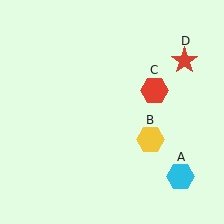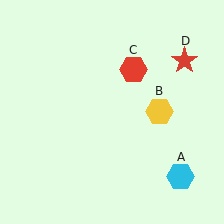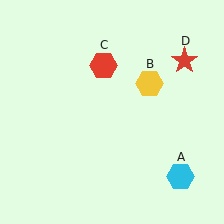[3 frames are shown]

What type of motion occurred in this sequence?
The yellow hexagon (object B), red hexagon (object C) rotated counterclockwise around the center of the scene.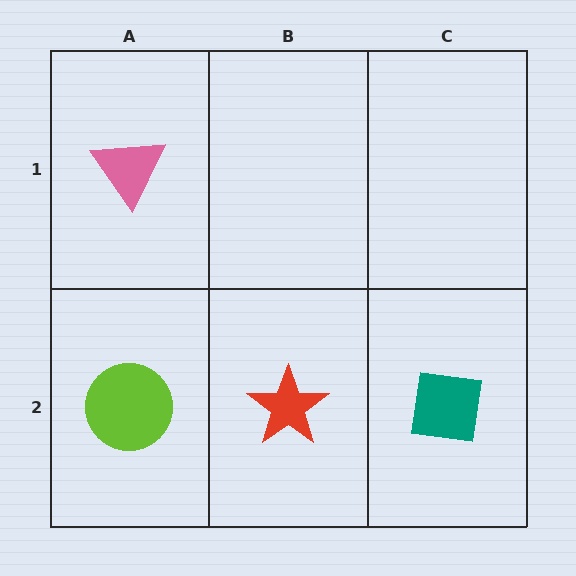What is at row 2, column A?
A lime circle.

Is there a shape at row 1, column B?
No, that cell is empty.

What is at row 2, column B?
A red star.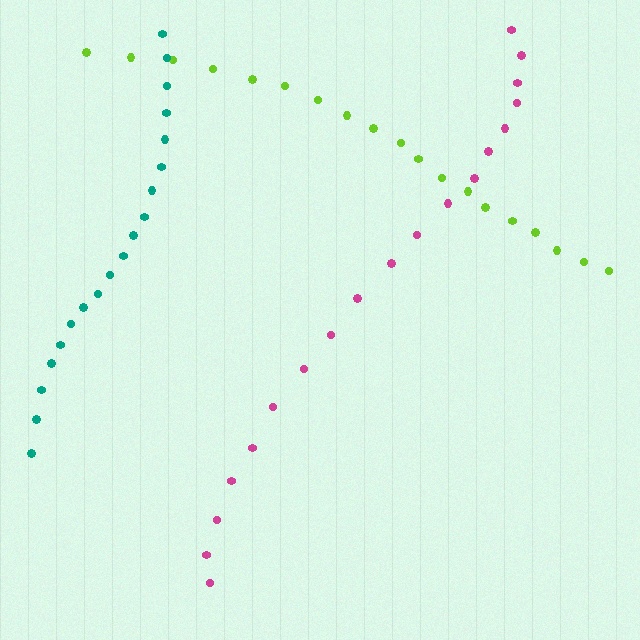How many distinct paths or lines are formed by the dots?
There are 3 distinct paths.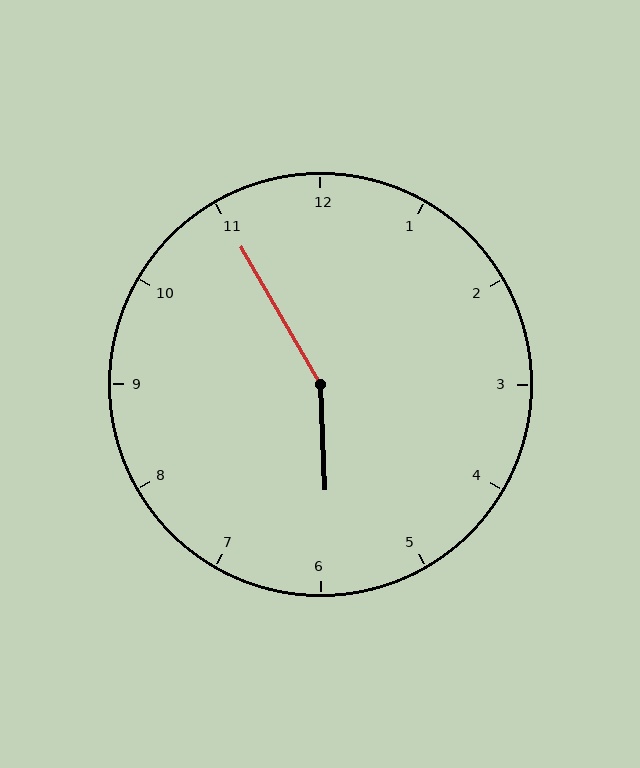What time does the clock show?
5:55.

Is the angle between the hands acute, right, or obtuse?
It is obtuse.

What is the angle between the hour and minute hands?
Approximately 152 degrees.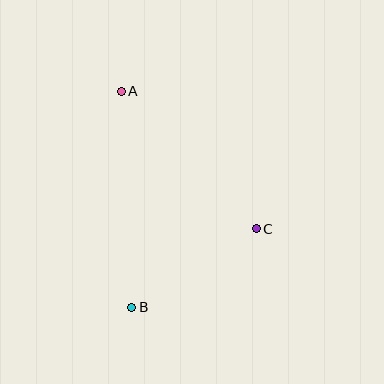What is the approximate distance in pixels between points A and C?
The distance between A and C is approximately 193 pixels.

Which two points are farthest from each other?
Points A and B are farthest from each other.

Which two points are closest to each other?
Points B and C are closest to each other.